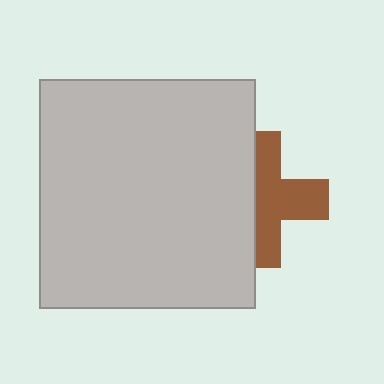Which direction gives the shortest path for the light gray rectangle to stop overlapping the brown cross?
Moving left gives the shortest separation.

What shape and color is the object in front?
The object in front is a light gray rectangle.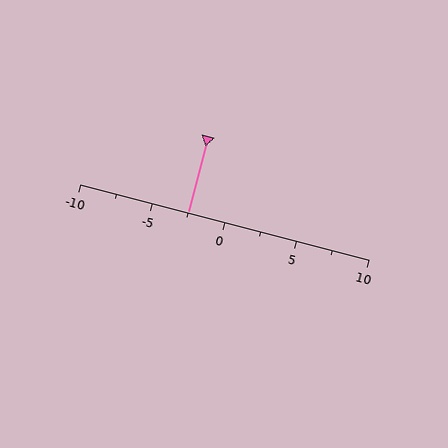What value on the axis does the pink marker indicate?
The marker indicates approximately -2.5.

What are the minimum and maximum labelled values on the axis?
The axis runs from -10 to 10.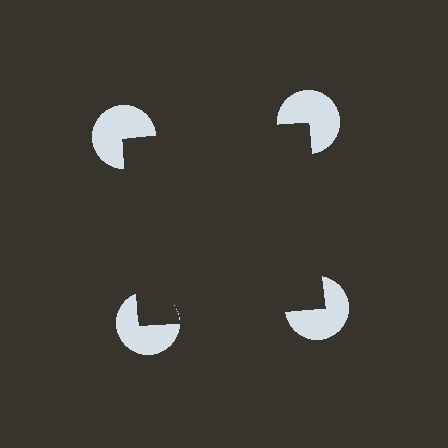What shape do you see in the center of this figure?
An illusory square — its edges are inferred from the aligned wedge cuts in the pac-man discs, not physically drawn.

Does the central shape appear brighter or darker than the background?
It typically appears slightly darker than the background, even though no actual brightness change is drawn.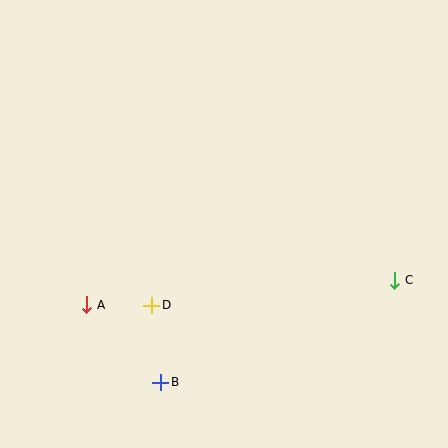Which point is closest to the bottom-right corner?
Point C is closest to the bottom-right corner.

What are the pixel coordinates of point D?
Point D is at (152, 305).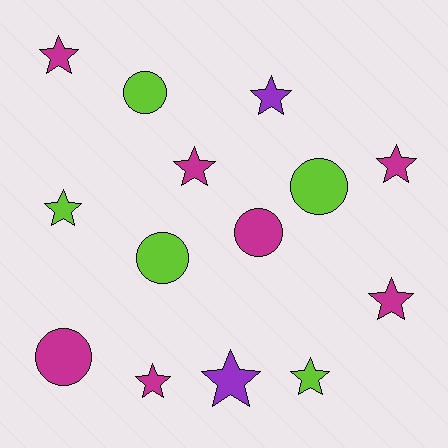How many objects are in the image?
There are 14 objects.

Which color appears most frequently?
Magenta, with 7 objects.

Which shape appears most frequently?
Star, with 9 objects.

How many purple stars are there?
There are 2 purple stars.